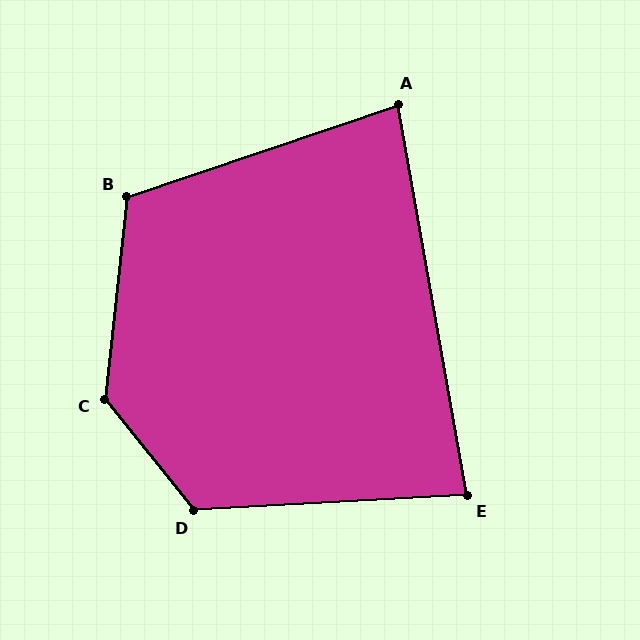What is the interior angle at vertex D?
Approximately 125 degrees (obtuse).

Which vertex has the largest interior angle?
C, at approximately 136 degrees.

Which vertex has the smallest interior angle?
A, at approximately 81 degrees.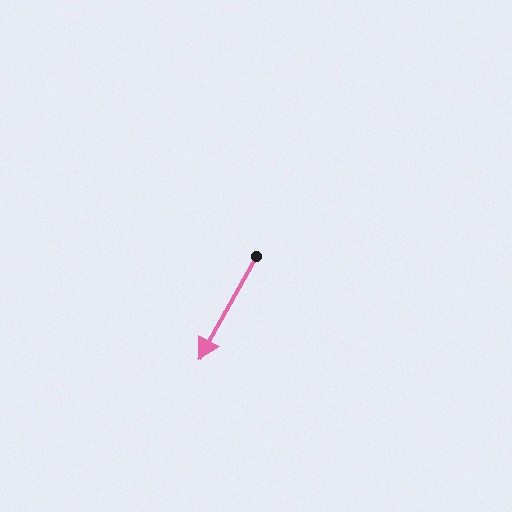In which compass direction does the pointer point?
Southwest.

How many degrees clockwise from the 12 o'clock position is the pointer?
Approximately 209 degrees.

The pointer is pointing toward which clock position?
Roughly 7 o'clock.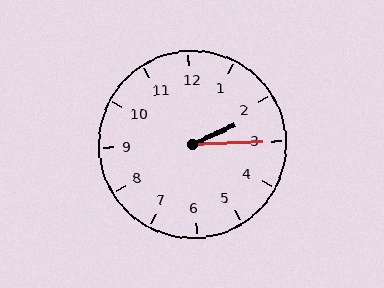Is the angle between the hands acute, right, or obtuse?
It is acute.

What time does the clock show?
2:15.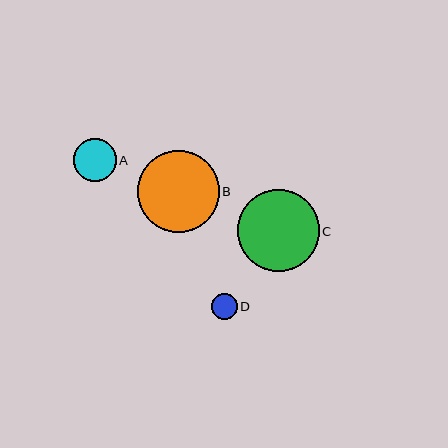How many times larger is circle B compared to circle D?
Circle B is approximately 3.2 times the size of circle D.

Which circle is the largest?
Circle C is the largest with a size of approximately 82 pixels.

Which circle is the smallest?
Circle D is the smallest with a size of approximately 26 pixels.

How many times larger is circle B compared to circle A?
Circle B is approximately 1.9 times the size of circle A.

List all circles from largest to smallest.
From largest to smallest: C, B, A, D.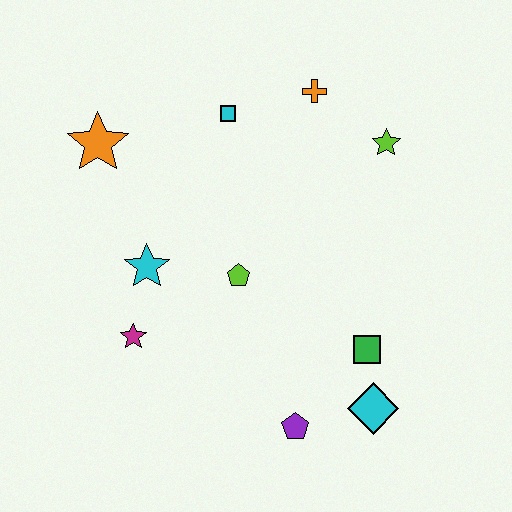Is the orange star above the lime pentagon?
Yes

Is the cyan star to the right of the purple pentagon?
No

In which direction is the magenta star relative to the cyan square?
The magenta star is below the cyan square.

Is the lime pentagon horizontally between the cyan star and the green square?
Yes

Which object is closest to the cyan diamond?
The green square is closest to the cyan diamond.